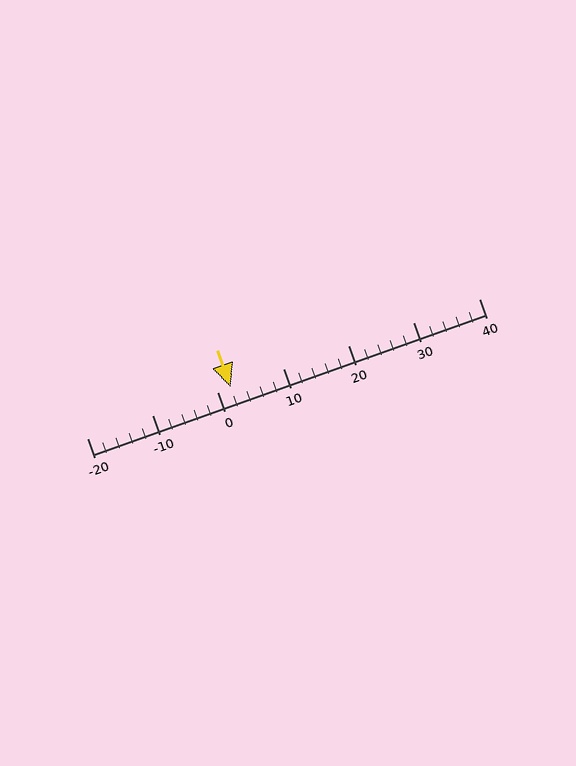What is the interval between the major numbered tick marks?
The major tick marks are spaced 10 units apart.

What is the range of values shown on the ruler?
The ruler shows values from -20 to 40.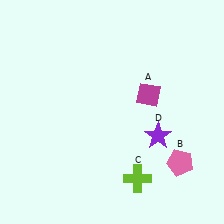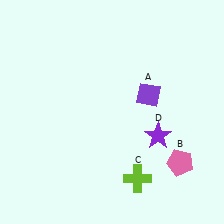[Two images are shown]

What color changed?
The diamond (A) changed from magenta in Image 1 to purple in Image 2.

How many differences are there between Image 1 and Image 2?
There is 1 difference between the two images.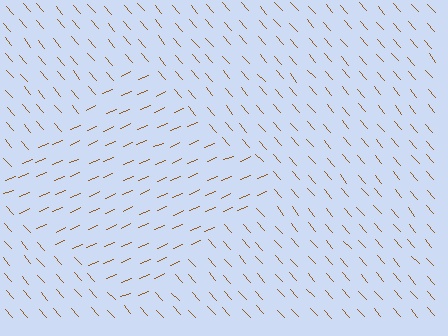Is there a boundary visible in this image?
Yes, there is a texture boundary formed by a change in line orientation.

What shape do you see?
I see a diamond.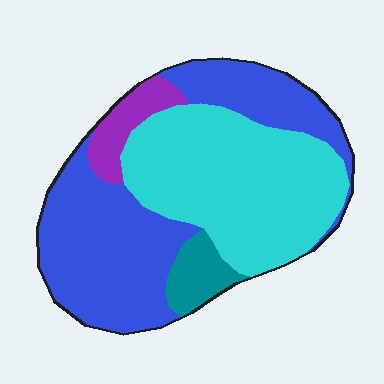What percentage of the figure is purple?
Purple takes up about one tenth (1/10) of the figure.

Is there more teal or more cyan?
Cyan.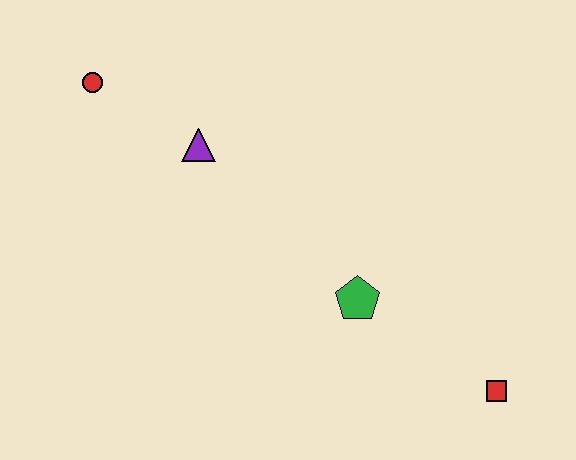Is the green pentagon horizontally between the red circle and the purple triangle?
No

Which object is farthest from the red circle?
The red square is farthest from the red circle.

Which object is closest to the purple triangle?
The red circle is closest to the purple triangle.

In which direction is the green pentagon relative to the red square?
The green pentagon is to the left of the red square.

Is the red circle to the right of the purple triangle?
No